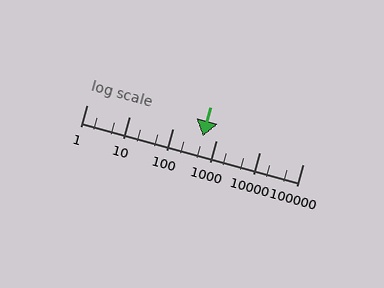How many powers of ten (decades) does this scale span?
The scale spans 5 decades, from 1 to 100000.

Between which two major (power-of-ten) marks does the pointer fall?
The pointer is between 100 and 1000.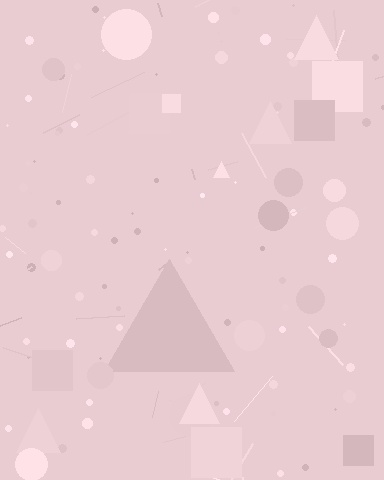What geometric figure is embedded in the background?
A triangle is embedded in the background.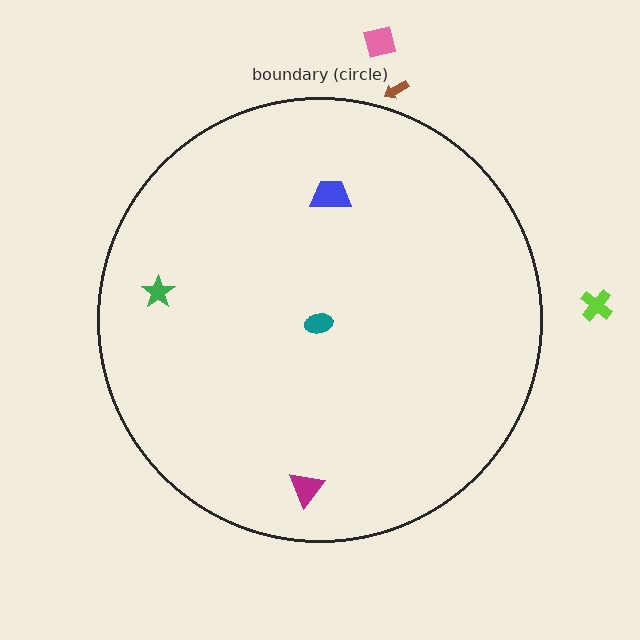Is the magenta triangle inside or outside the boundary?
Inside.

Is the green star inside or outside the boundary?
Inside.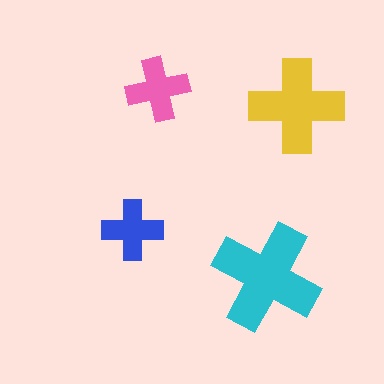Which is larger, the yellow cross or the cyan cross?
The cyan one.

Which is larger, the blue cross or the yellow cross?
The yellow one.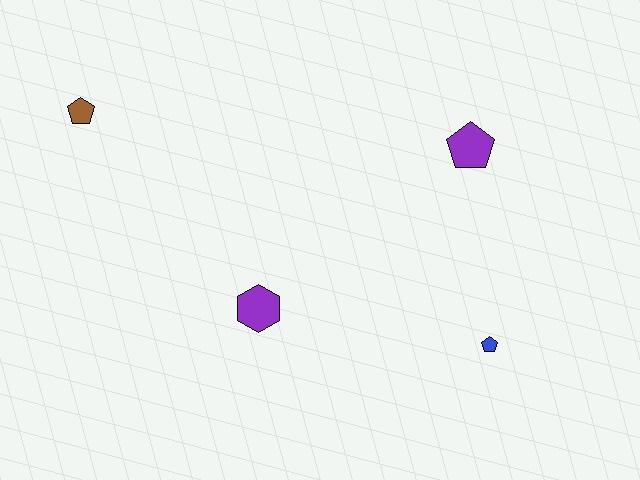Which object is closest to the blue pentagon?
The purple pentagon is closest to the blue pentagon.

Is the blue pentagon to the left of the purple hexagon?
No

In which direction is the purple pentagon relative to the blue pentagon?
The purple pentagon is above the blue pentagon.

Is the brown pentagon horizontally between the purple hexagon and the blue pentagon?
No